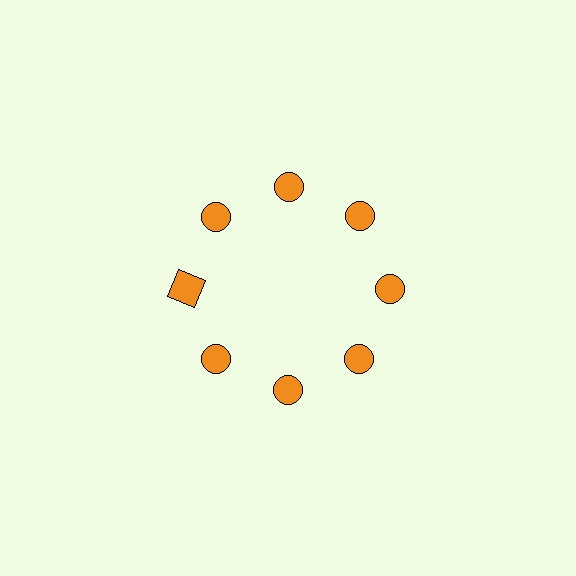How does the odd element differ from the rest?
It has a different shape: square instead of circle.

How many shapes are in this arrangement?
There are 8 shapes arranged in a ring pattern.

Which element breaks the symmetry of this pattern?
The orange square at roughly the 9 o'clock position breaks the symmetry. All other shapes are orange circles.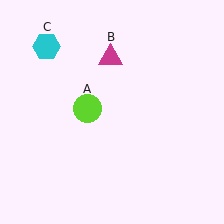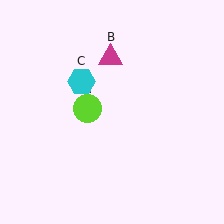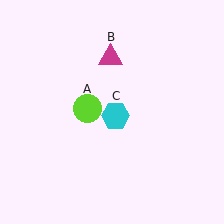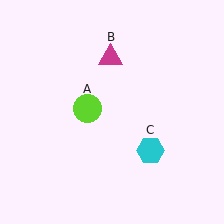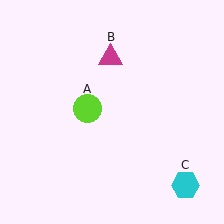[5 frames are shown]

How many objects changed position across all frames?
1 object changed position: cyan hexagon (object C).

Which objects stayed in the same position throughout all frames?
Lime circle (object A) and magenta triangle (object B) remained stationary.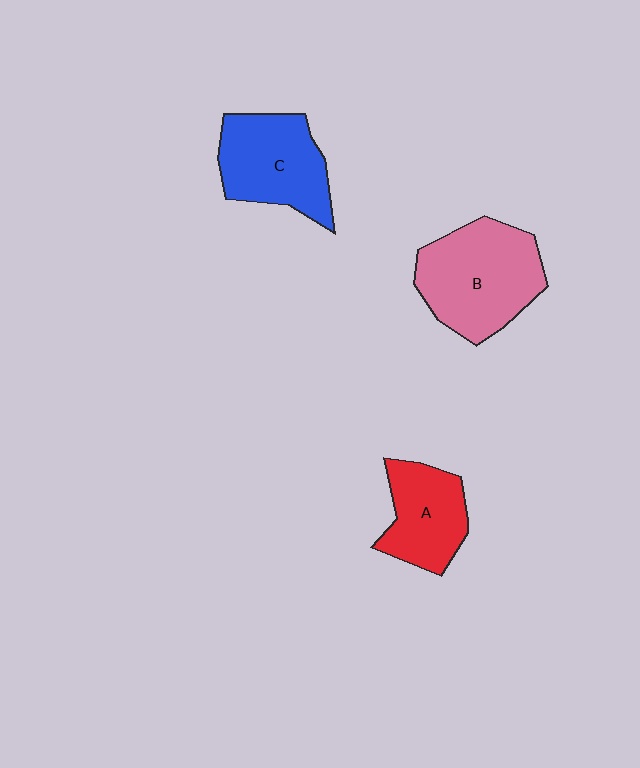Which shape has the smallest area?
Shape A (red).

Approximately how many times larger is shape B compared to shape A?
Approximately 1.5 times.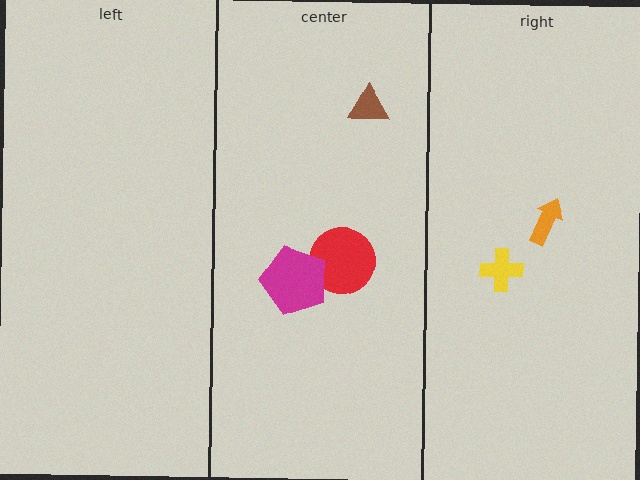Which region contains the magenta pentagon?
The center region.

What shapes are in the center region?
The brown triangle, the red circle, the magenta pentagon.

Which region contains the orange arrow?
The right region.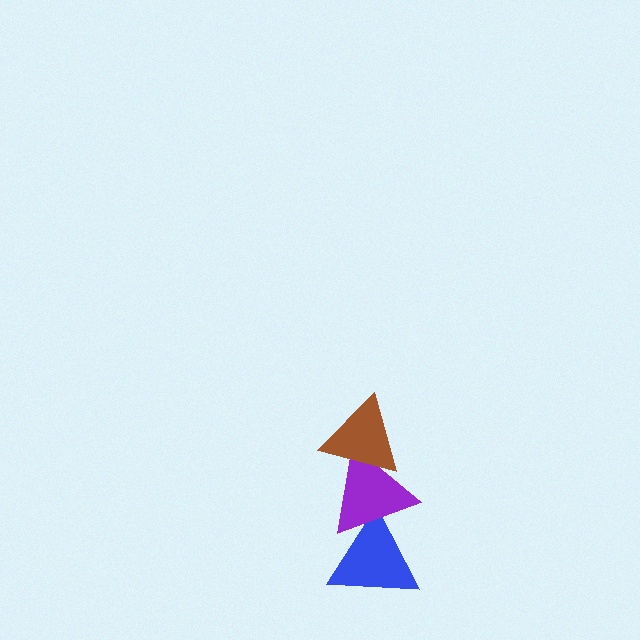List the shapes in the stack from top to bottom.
From top to bottom: the brown triangle, the purple triangle, the blue triangle.